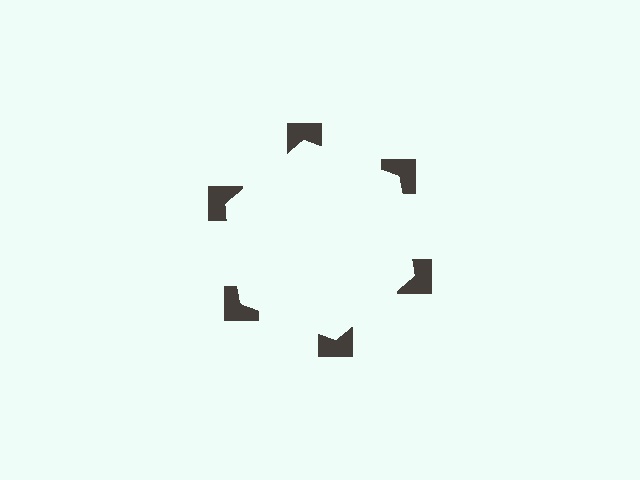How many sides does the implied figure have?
6 sides.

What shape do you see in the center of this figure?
An illusory hexagon — its edges are inferred from the aligned wedge cuts in the notched squares, not physically drawn.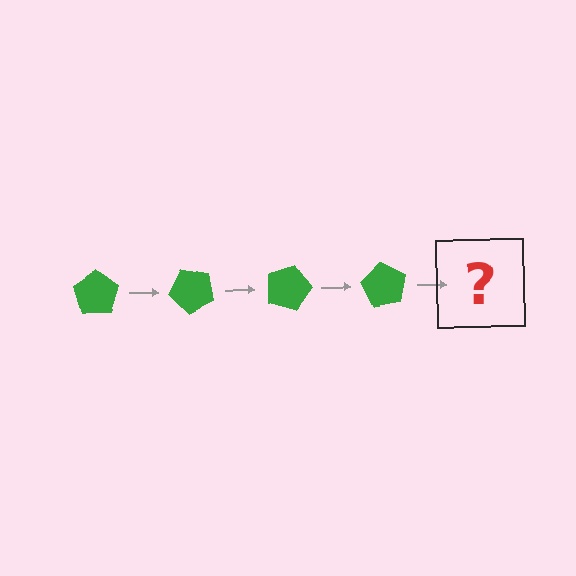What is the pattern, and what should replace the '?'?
The pattern is that the pentagon rotates 45 degrees each step. The '?' should be a green pentagon rotated 180 degrees.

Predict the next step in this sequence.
The next step is a green pentagon rotated 180 degrees.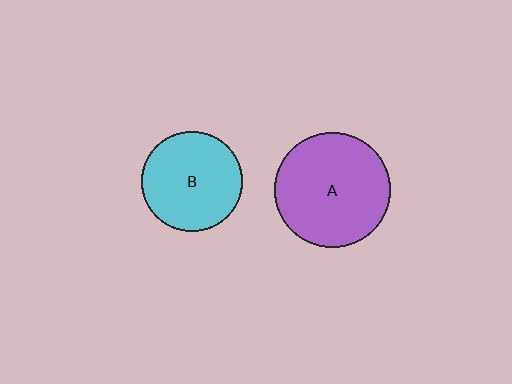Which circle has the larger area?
Circle A (purple).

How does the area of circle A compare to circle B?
Approximately 1.3 times.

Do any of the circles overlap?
No, none of the circles overlap.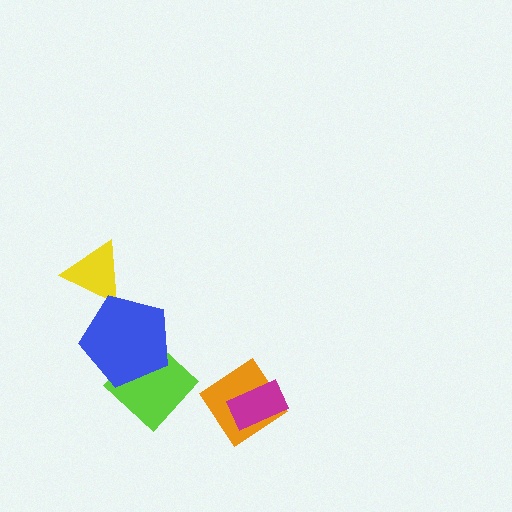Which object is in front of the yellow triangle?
The blue pentagon is in front of the yellow triangle.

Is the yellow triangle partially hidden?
Yes, it is partially covered by another shape.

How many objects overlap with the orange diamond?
1 object overlaps with the orange diamond.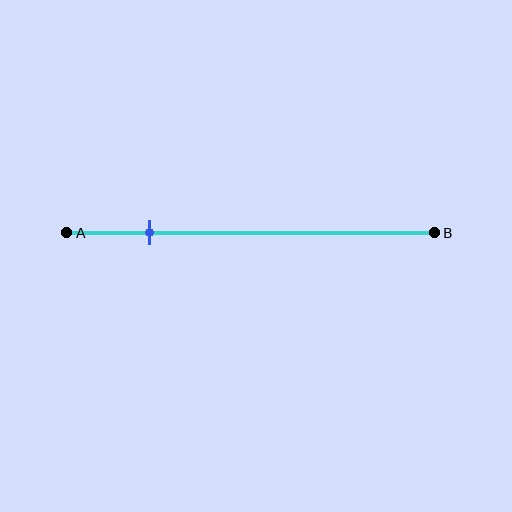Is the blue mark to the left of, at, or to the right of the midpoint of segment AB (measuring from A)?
The blue mark is to the left of the midpoint of segment AB.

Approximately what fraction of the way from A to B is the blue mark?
The blue mark is approximately 20% of the way from A to B.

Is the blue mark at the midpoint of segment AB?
No, the mark is at about 20% from A, not at the 50% midpoint.